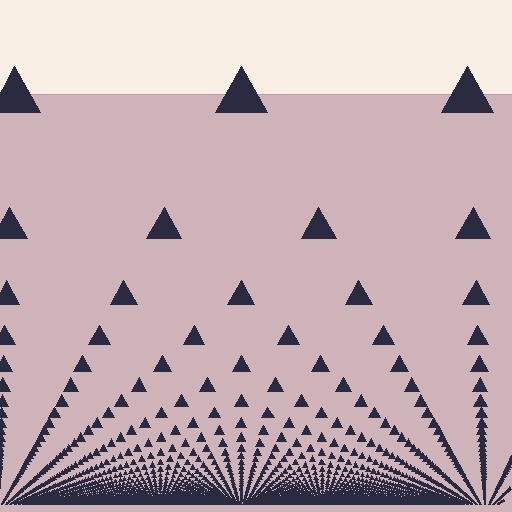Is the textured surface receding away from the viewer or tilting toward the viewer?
The surface appears to tilt toward the viewer. Texture elements get larger and sparser toward the top.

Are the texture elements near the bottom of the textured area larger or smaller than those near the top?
Smaller. The gradient is inverted — elements near the bottom are smaller and denser.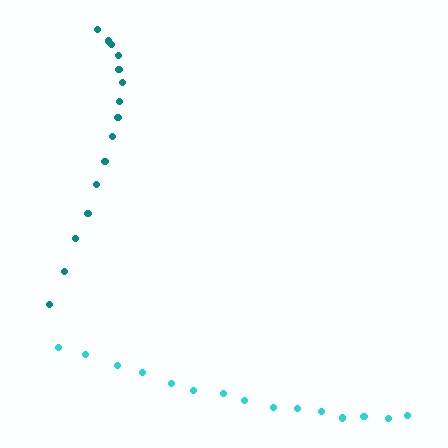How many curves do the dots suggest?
There are 2 distinct paths.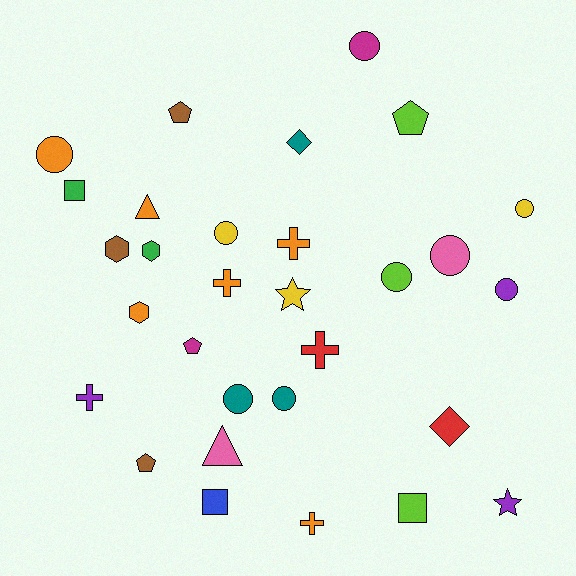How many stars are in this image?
There are 2 stars.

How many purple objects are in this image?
There are 3 purple objects.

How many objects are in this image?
There are 30 objects.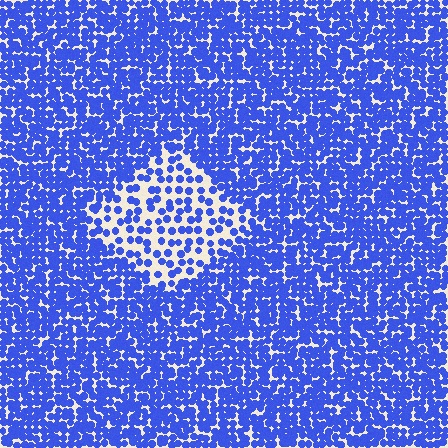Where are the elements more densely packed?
The elements are more densely packed outside the diamond boundary.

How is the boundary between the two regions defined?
The boundary is defined by a change in element density (approximately 2.3x ratio). All elements are the same color, size, and shape.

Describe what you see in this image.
The image contains small blue elements arranged at two different densities. A diamond-shaped region is visible where the elements are less densely packed than the surrounding area.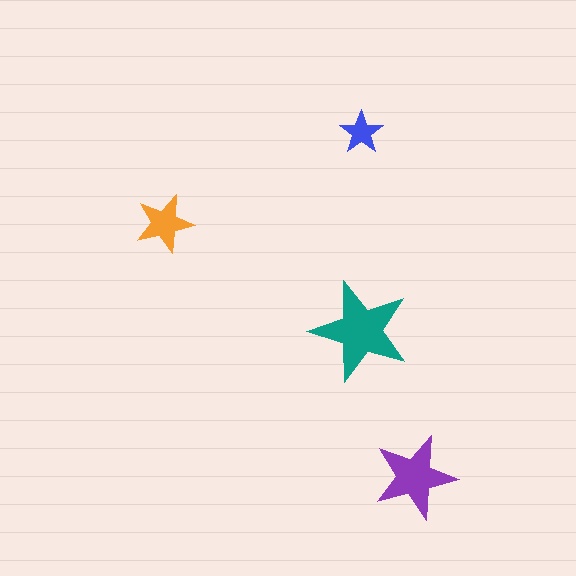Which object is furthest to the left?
The orange star is leftmost.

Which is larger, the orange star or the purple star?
The purple one.